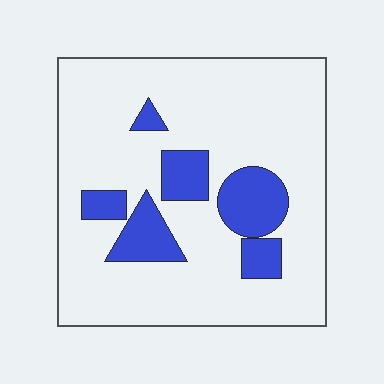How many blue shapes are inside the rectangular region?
6.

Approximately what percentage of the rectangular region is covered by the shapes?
Approximately 20%.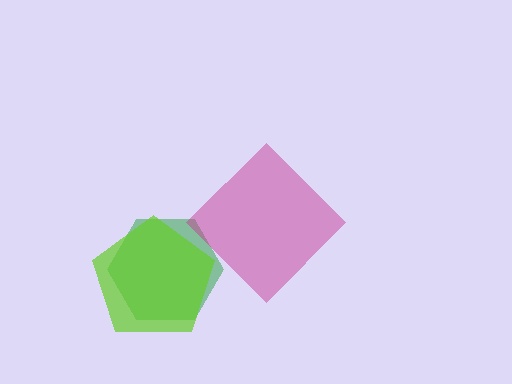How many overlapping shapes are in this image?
There are 3 overlapping shapes in the image.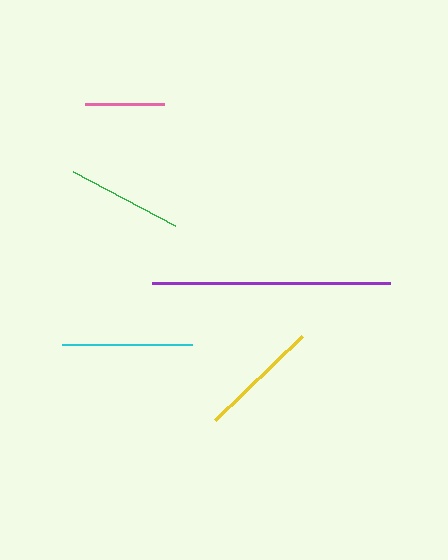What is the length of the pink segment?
The pink segment is approximately 78 pixels long.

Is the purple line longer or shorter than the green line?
The purple line is longer than the green line.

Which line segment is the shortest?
The pink line is the shortest at approximately 78 pixels.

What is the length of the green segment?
The green segment is approximately 116 pixels long.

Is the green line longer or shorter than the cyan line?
The cyan line is longer than the green line.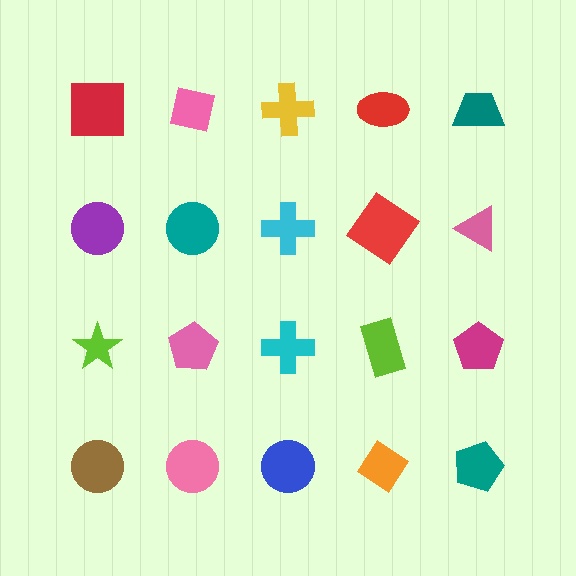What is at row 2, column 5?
A pink triangle.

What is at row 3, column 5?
A magenta pentagon.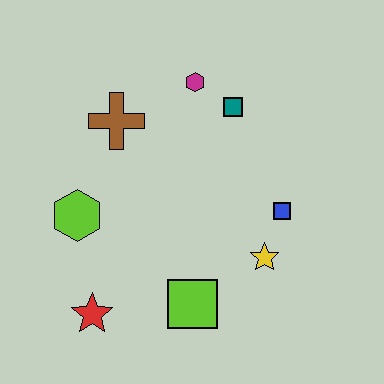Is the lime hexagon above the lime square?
Yes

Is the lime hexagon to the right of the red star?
No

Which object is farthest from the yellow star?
The brown cross is farthest from the yellow star.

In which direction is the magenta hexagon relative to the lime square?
The magenta hexagon is above the lime square.